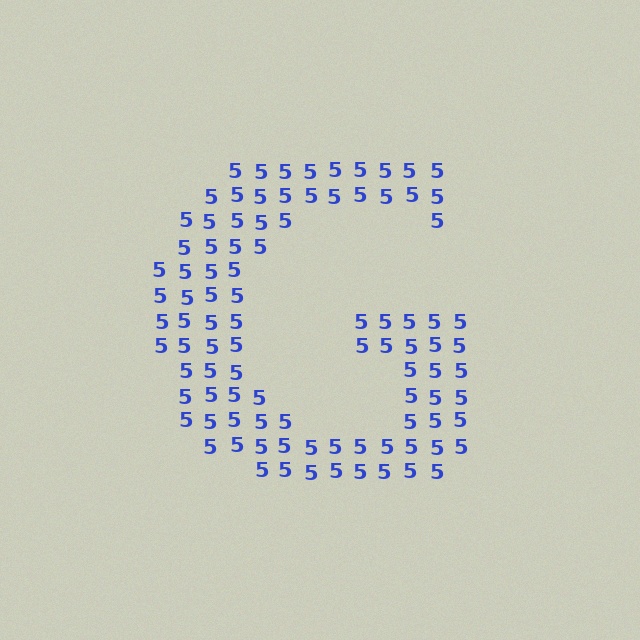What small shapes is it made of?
It is made of small digit 5's.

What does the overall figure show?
The overall figure shows the letter G.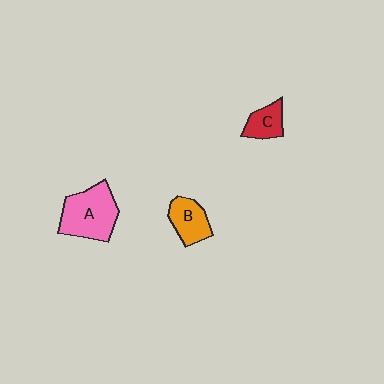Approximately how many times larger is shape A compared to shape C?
Approximately 2.2 times.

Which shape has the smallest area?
Shape C (red).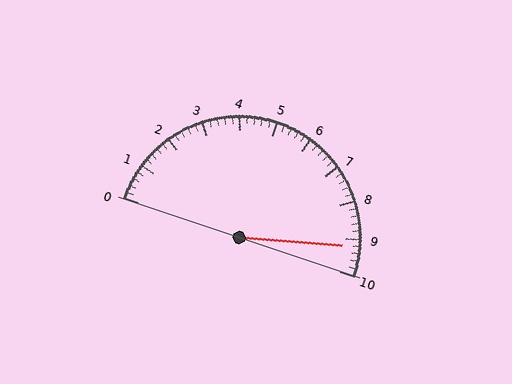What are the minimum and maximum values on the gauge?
The gauge ranges from 0 to 10.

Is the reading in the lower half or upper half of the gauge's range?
The reading is in the upper half of the range (0 to 10).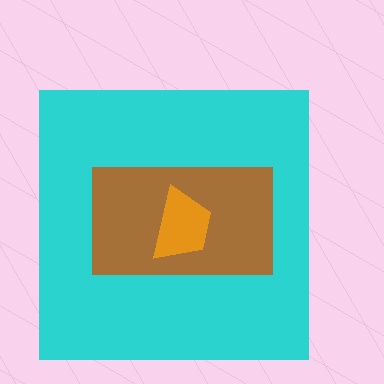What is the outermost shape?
The cyan square.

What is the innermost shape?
The orange trapezoid.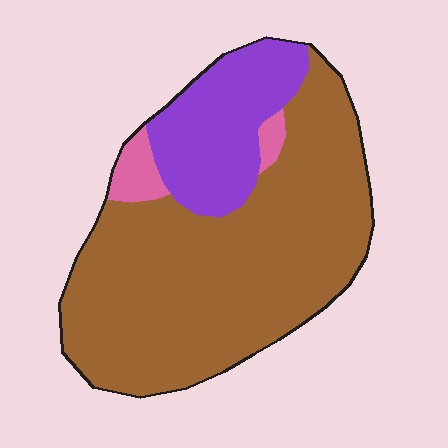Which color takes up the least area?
Pink, at roughly 5%.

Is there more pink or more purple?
Purple.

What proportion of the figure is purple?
Purple covers 22% of the figure.